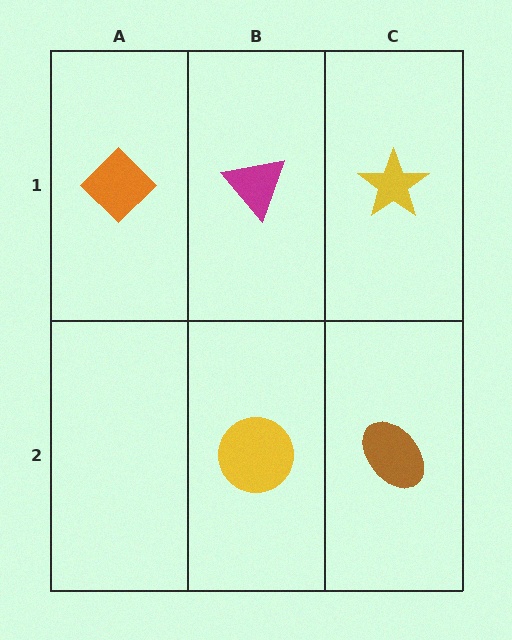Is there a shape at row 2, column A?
No, that cell is empty.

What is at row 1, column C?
A yellow star.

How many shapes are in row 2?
2 shapes.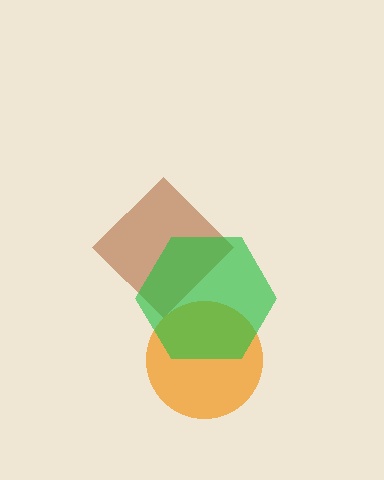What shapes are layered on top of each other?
The layered shapes are: an orange circle, a brown diamond, a green hexagon.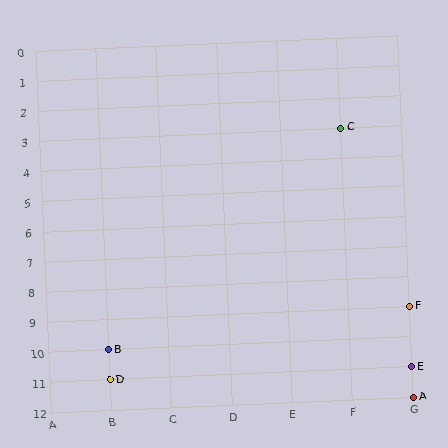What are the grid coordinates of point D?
Point D is at grid coordinates (B, 11).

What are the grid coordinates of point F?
Point F is at grid coordinates (G, 9).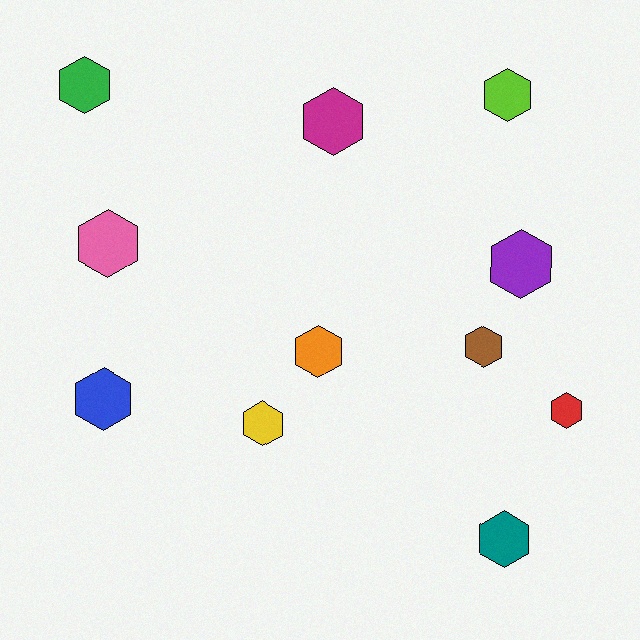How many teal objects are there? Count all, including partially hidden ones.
There is 1 teal object.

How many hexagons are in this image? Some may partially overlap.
There are 11 hexagons.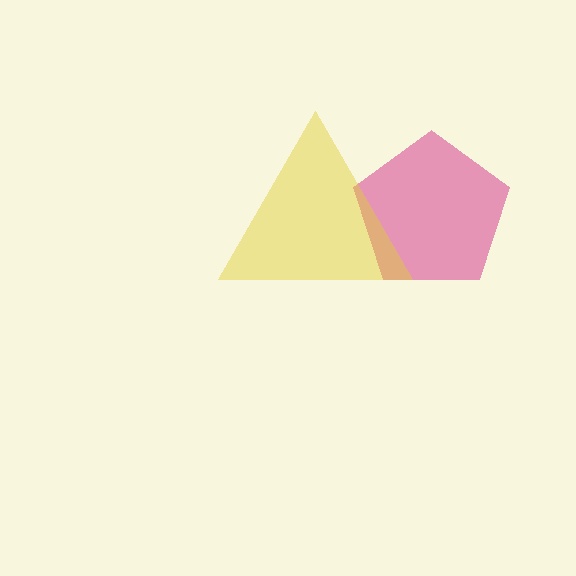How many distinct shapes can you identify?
There are 2 distinct shapes: a magenta pentagon, a yellow triangle.